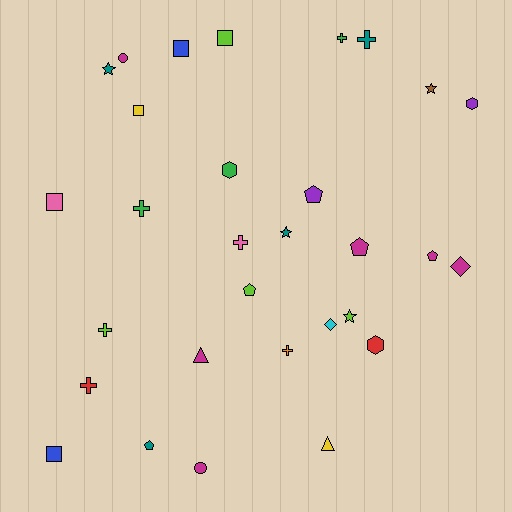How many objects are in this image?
There are 30 objects.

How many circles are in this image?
There are 2 circles.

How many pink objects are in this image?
There are 2 pink objects.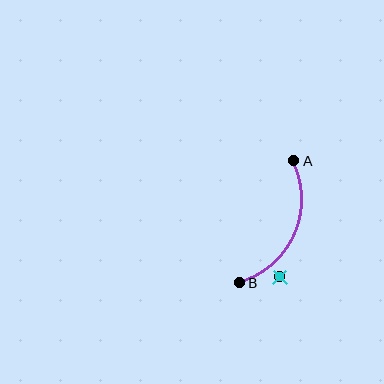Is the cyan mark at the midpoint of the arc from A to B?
No — the cyan mark does not lie on the arc at all. It sits slightly outside the curve.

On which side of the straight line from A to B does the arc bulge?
The arc bulges to the right of the straight line connecting A and B.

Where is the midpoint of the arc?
The arc midpoint is the point on the curve farthest from the straight line joining A and B. It sits to the right of that line.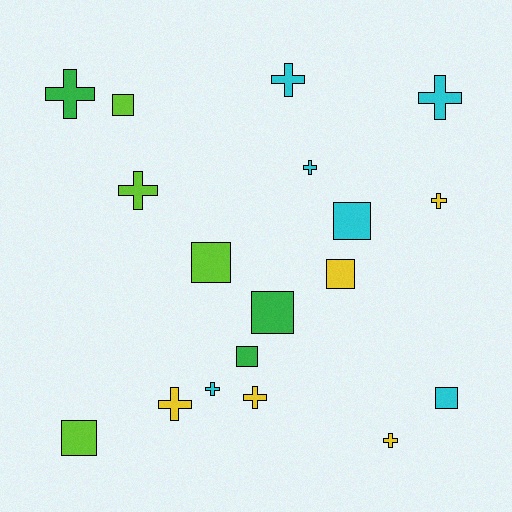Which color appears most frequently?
Cyan, with 6 objects.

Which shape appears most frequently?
Cross, with 10 objects.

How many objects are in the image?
There are 18 objects.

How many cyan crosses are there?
There are 4 cyan crosses.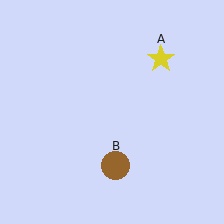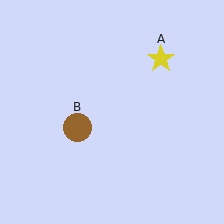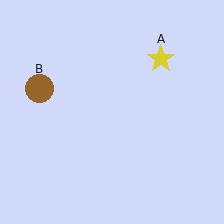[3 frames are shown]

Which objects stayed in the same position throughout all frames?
Yellow star (object A) remained stationary.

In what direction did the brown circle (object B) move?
The brown circle (object B) moved up and to the left.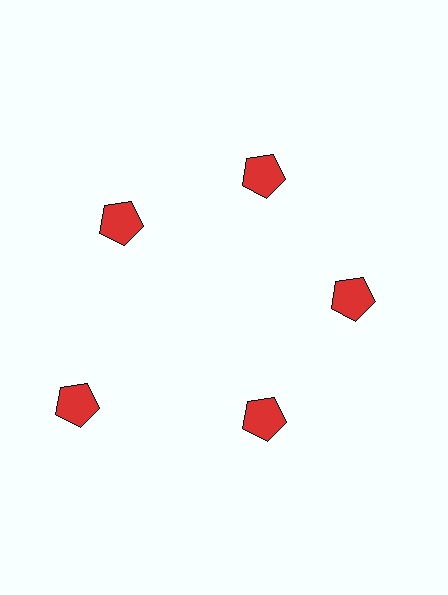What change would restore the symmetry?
The symmetry would be restored by moving it inward, back onto the ring so that all 5 pentagons sit at equal angles and equal distance from the center.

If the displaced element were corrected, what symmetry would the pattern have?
It would have 5-fold rotational symmetry — the pattern would map onto itself every 72 degrees.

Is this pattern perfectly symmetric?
No. The 5 red pentagons are arranged in a ring, but one element near the 8 o'clock position is pushed outward from the center, breaking the 5-fold rotational symmetry.